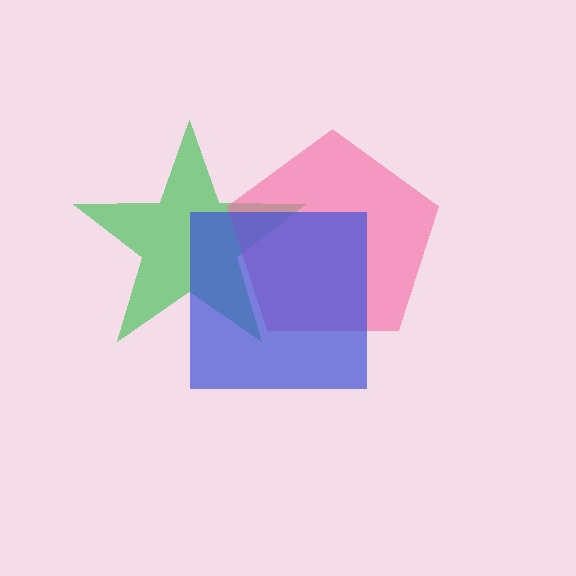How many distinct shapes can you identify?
There are 3 distinct shapes: a green star, a pink pentagon, a blue square.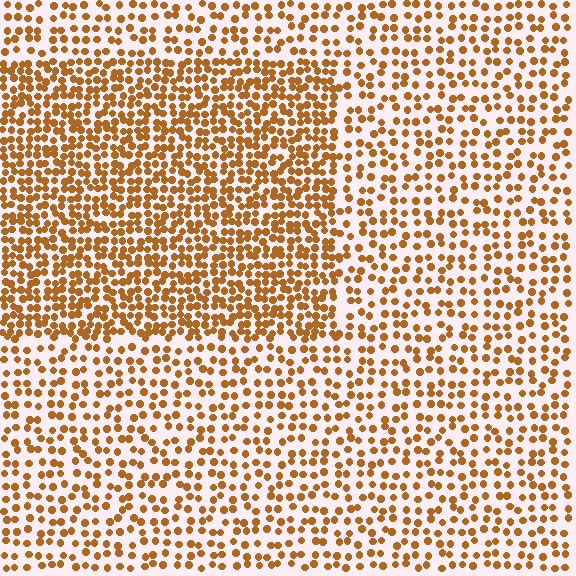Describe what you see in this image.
The image contains small brown elements arranged at two different densities. A rectangle-shaped region is visible where the elements are more densely packed than the surrounding area.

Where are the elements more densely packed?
The elements are more densely packed inside the rectangle boundary.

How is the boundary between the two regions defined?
The boundary is defined by a change in element density (approximately 1.8x ratio). All elements are the same color, size, and shape.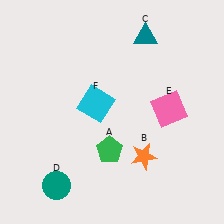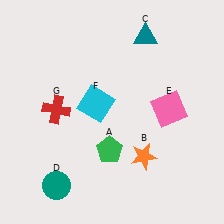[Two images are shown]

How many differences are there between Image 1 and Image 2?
There is 1 difference between the two images.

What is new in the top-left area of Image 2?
A red cross (G) was added in the top-left area of Image 2.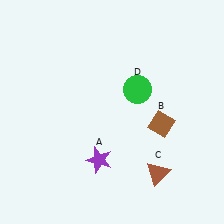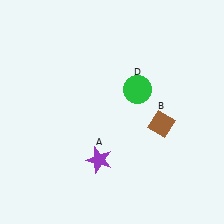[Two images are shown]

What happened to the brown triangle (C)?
The brown triangle (C) was removed in Image 2. It was in the bottom-right area of Image 1.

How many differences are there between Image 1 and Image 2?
There is 1 difference between the two images.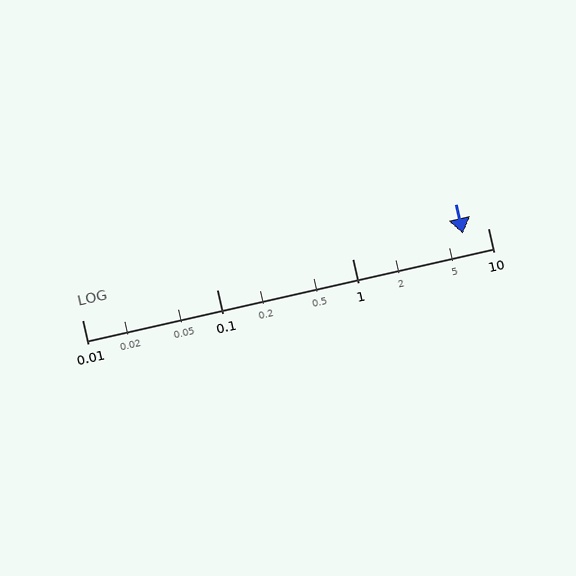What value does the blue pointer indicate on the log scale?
The pointer indicates approximately 6.5.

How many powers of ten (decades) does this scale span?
The scale spans 3 decades, from 0.01 to 10.